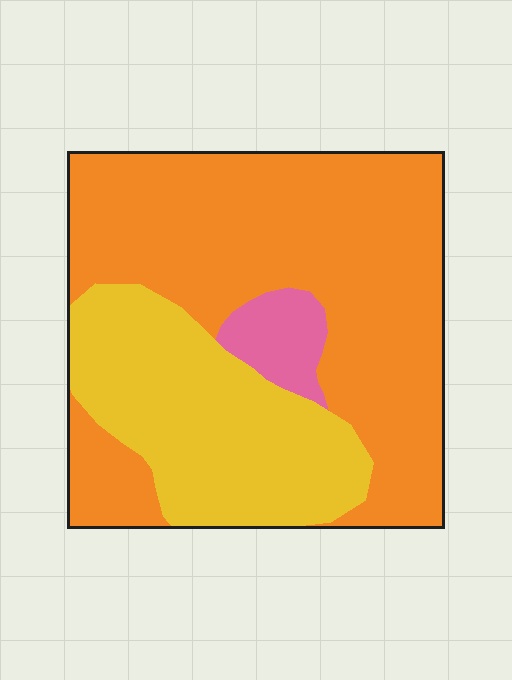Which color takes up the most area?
Orange, at roughly 60%.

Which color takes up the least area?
Pink, at roughly 5%.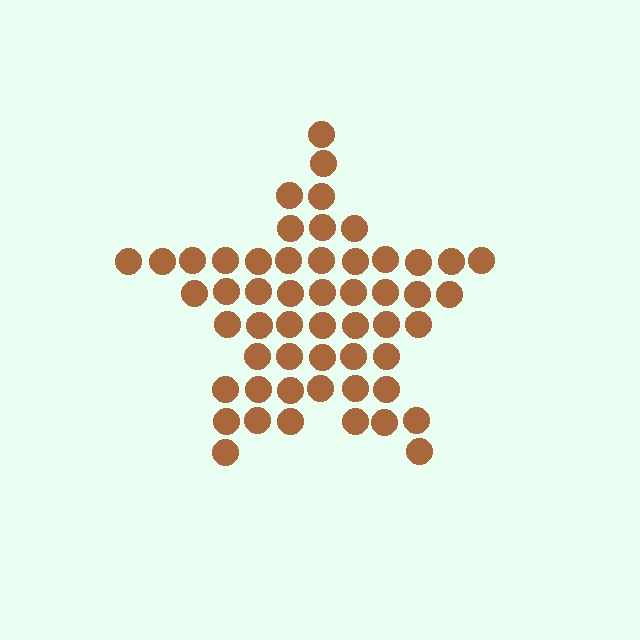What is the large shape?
The large shape is a star.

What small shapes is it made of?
It is made of small circles.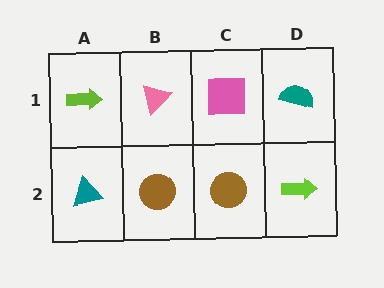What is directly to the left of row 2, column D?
A brown circle.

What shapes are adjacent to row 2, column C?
A pink square (row 1, column C), a brown circle (row 2, column B), a lime arrow (row 2, column D).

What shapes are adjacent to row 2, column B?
A pink triangle (row 1, column B), a teal triangle (row 2, column A), a brown circle (row 2, column C).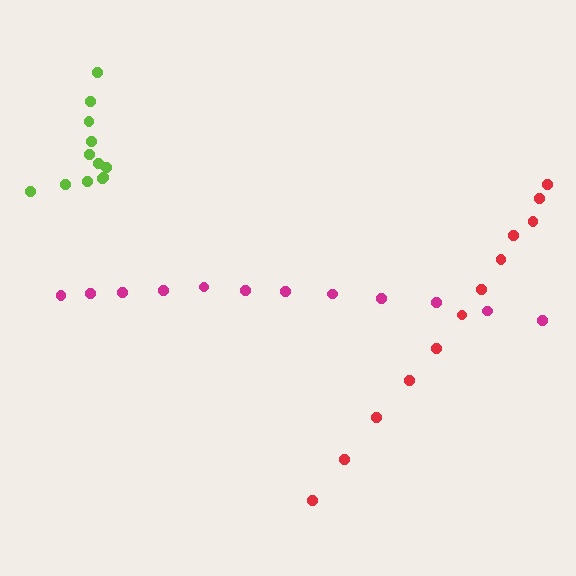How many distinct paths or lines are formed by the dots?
There are 3 distinct paths.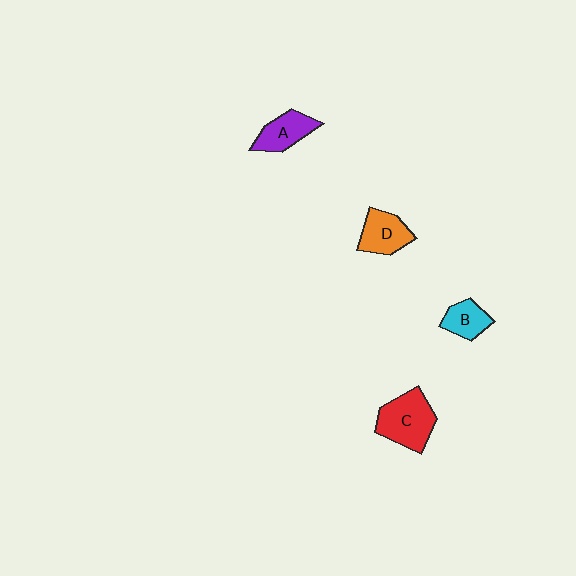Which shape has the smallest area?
Shape B (cyan).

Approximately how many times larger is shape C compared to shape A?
Approximately 1.5 times.